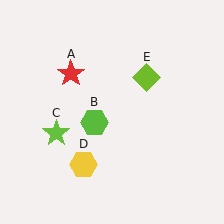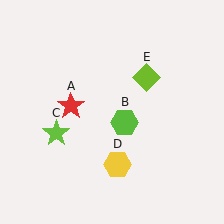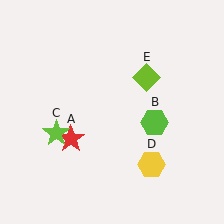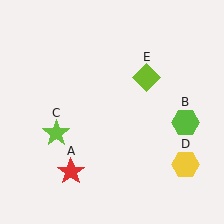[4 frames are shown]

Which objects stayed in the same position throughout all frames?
Lime star (object C) and lime diamond (object E) remained stationary.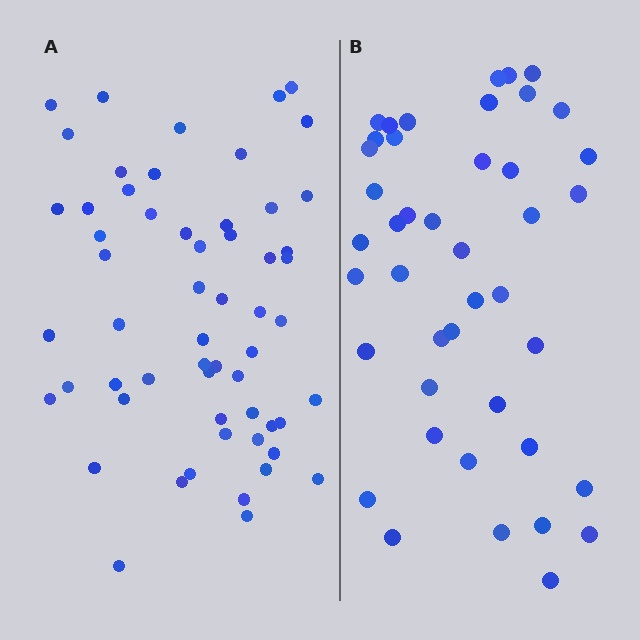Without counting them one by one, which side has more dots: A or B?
Region A (the left region) has more dots.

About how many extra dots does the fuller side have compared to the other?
Region A has approximately 15 more dots than region B.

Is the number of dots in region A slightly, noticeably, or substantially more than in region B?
Region A has noticeably more, but not dramatically so. The ratio is roughly 1.3 to 1.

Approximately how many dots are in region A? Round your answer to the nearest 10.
About 60 dots. (The exact count is 58, which rounds to 60.)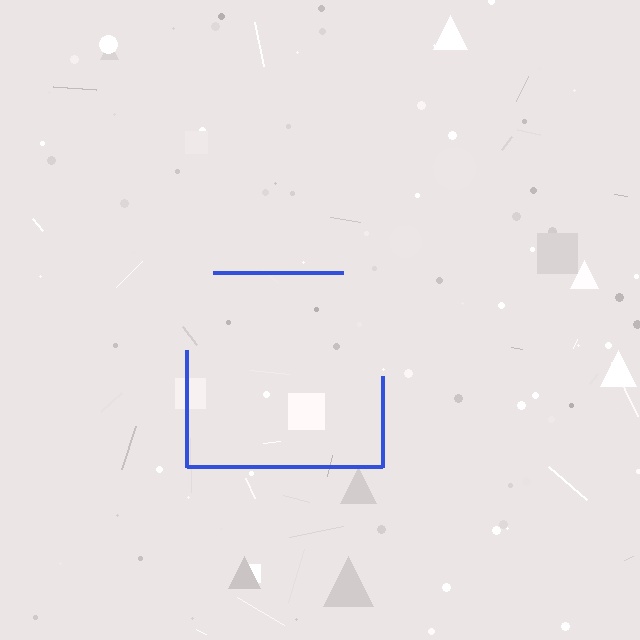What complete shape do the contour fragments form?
The contour fragments form a square.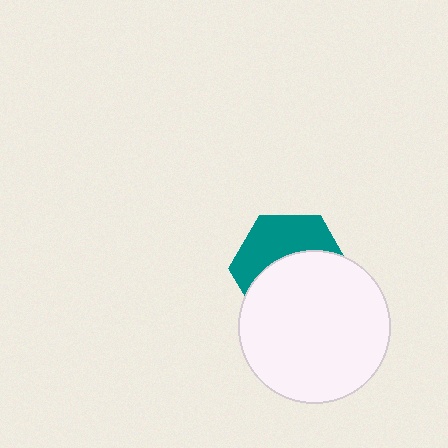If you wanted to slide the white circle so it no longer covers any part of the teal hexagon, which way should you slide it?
Slide it down — that is the most direct way to separate the two shapes.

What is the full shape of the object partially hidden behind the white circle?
The partially hidden object is a teal hexagon.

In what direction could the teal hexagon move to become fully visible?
The teal hexagon could move up. That would shift it out from behind the white circle entirely.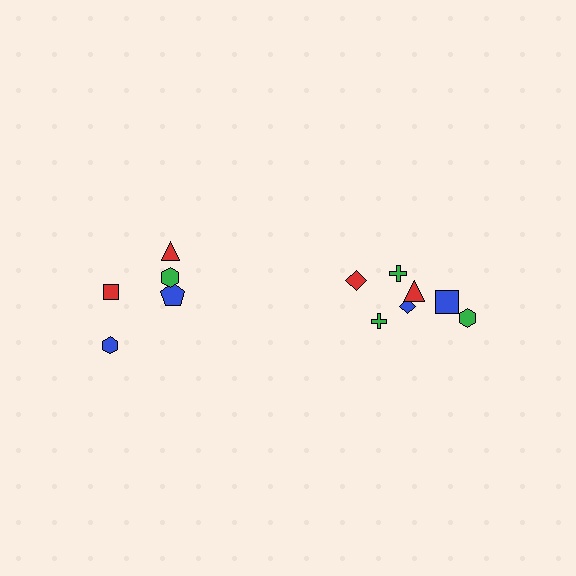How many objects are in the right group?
There are 7 objects.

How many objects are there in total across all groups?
There are 12 objects.